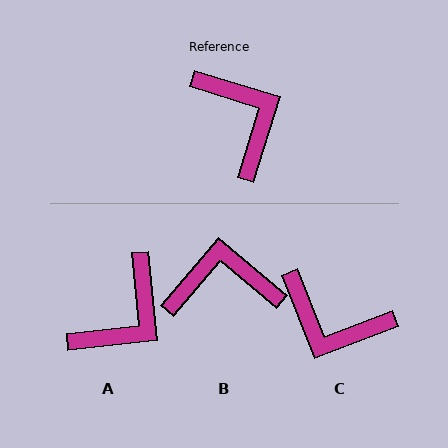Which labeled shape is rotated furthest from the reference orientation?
C, about 141 degrees away.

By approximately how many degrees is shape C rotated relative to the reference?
Approximately 141 degrees clockwise.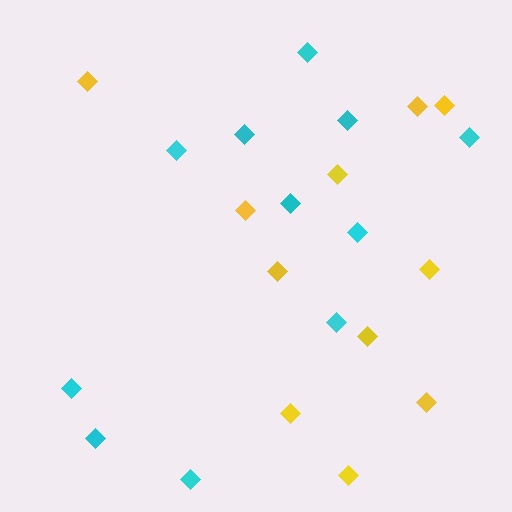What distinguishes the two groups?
There are 2 groups: one group of cyan diamonds (11) and one group of yellow diamonds (11).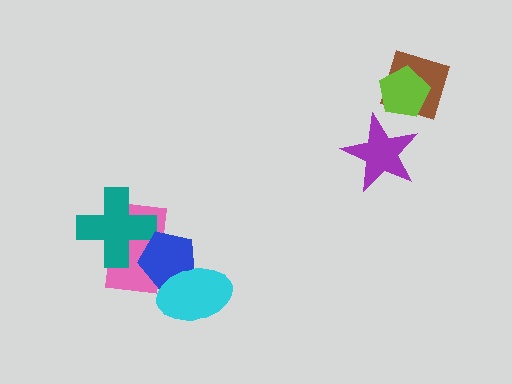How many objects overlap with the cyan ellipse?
1 object overlaps with the cyan ellipse.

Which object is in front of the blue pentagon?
The cyan ellipse is in front of the blue pentagon.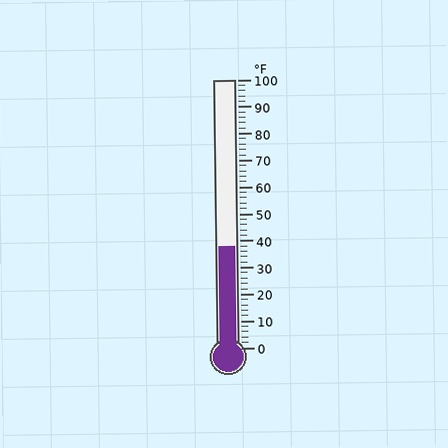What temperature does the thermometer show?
The thermometer shows approximately 38°F.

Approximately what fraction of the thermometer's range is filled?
The thermometer is filled to approximately 40% of its range.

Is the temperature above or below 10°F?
The temperature is above 10°F.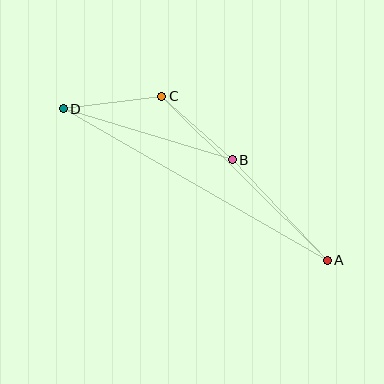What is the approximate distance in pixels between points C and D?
The distance between C and D is approximately 99 pixels.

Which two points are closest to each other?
Points B and C are closest to each other.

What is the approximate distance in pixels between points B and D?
The distance between B and D is approximately 177 pixels.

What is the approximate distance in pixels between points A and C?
The distance between A and C is approximately 233 pixels.